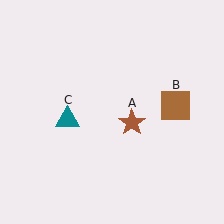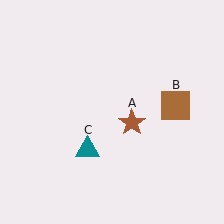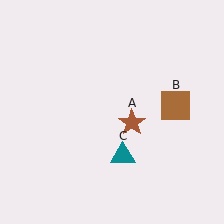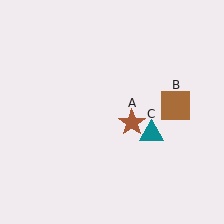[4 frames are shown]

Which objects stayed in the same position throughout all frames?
Brown star (object A) and brown square (object B) remained stationary.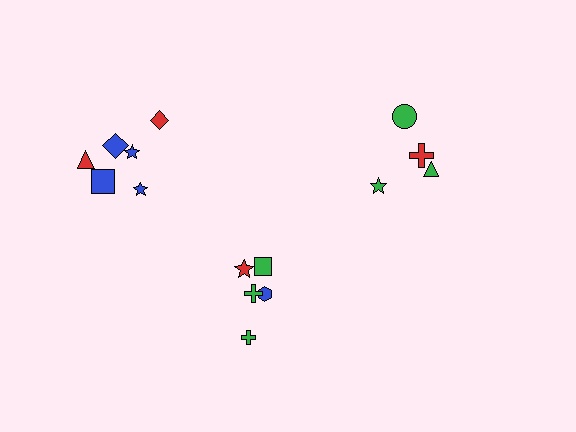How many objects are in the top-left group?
There are 6 objects.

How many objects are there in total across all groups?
There are 15 objects.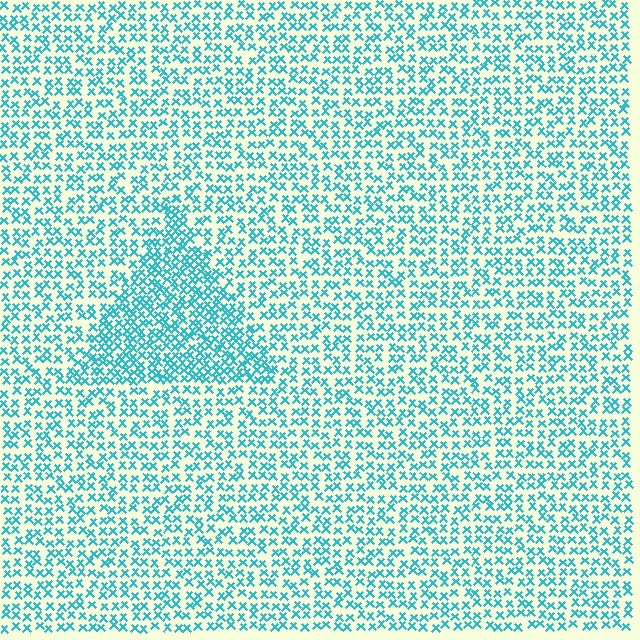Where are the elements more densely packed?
The elements are more densely packed inside the triangle boundary.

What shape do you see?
I see a triangle.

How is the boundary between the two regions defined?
The boundary is defined by a change in element density (approximately 1.7x ratio). All elements are the same color, size, and shape.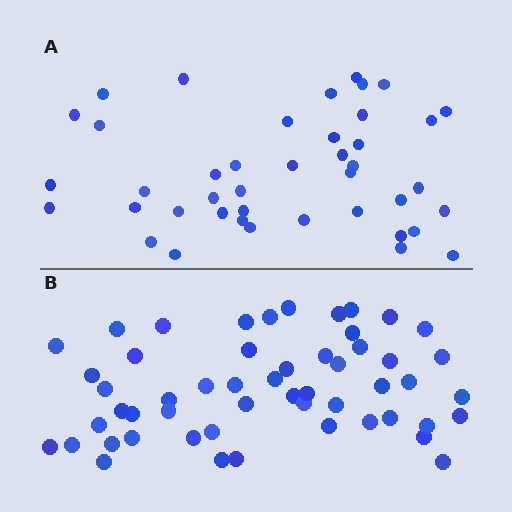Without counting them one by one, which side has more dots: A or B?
Region B (the bottom region) has more dots.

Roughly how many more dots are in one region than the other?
Region B has roughly 12 or so more dots than region A.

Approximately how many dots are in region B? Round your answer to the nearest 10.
About 50 dots. (The exact count is 53, which rounds to 50.)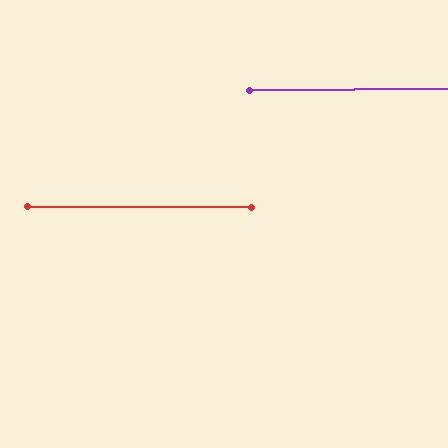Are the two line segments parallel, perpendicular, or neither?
Parallel — their directions differ by only 0.8°.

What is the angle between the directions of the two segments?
Approximately 1 degree.